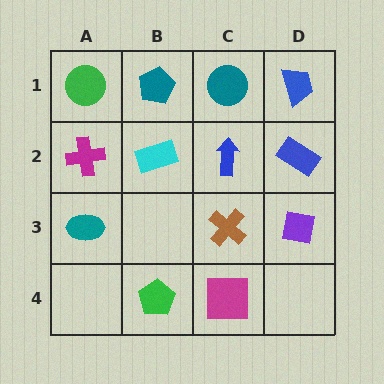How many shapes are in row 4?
2 shapes.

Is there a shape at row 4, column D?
No, that cell is empty.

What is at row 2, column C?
A blue arrow.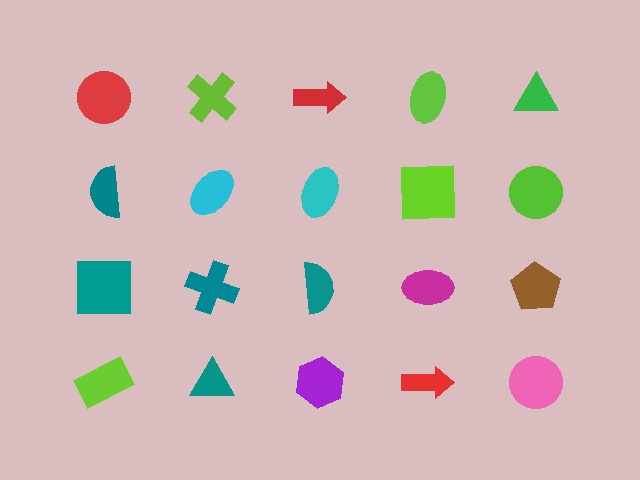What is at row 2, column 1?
A teal semicircle.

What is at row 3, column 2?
A teal cross.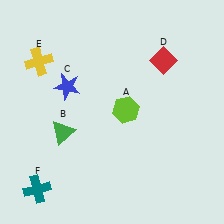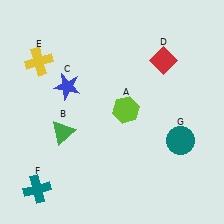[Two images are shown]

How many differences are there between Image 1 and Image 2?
There is 1 difference between the two images.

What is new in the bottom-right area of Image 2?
A teal circle (G) was added in the bottom-right area of Image 2.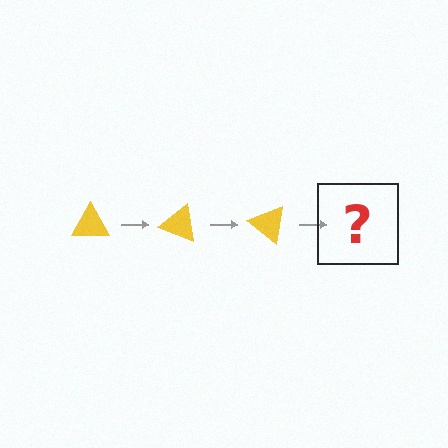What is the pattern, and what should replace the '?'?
The pattern is that the triangle rotates 20 degrees each step. The '?' should be a yellow triangle rotated 60 degrees.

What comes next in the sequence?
The next element should be a yellow triangle rotated 60 degrees.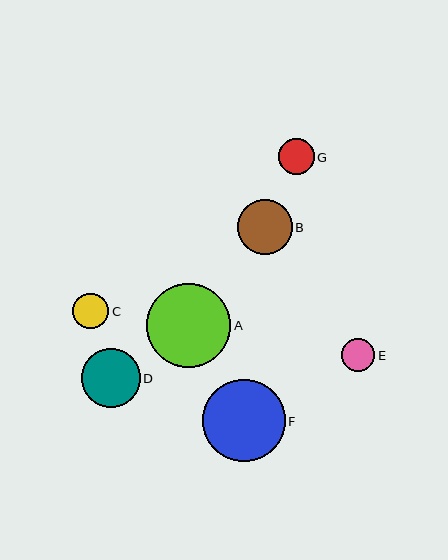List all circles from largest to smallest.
From largest to smallest: A, F, D, B, G, C, E.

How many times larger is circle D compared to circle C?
Circle D is approximately 1.6 times the size of circle C.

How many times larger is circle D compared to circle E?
Circle D is approximately 1.8 times the size of circle E.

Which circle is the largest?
Circle A is the largest with a size of approximately 84 pixels.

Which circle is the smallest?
Circle E is the smallest with a size of approximately 33 pixels.